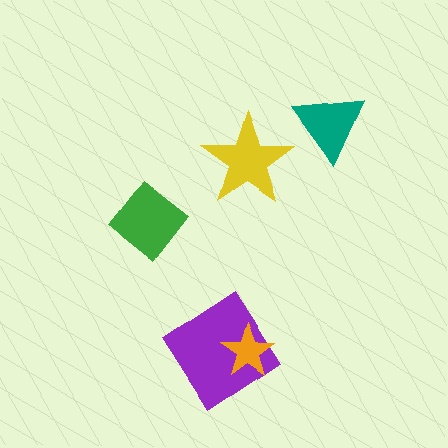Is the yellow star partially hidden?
No, no other shape covers it.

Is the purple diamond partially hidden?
Yes, it is partially covered by another shape.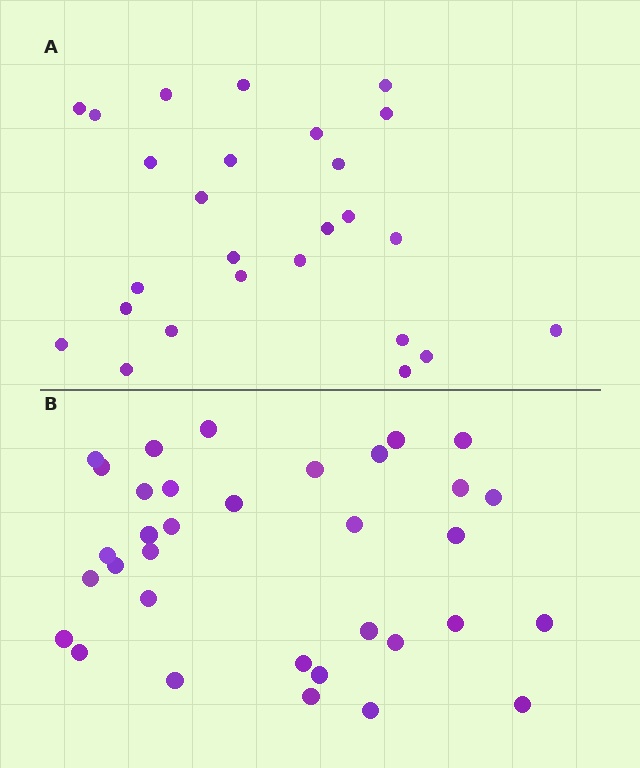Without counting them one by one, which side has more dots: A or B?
Region B (the bottom region) has more dots.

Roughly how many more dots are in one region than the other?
Region B has roughly 8 or so more dots than region A.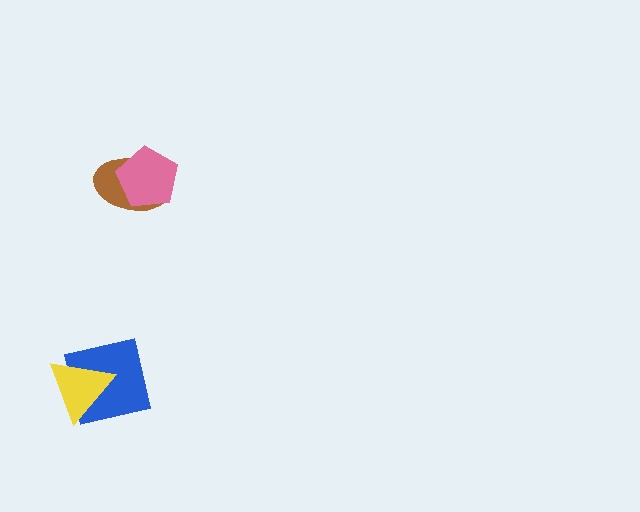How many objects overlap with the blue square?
1 object overlaps with the blue square.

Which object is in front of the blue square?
The yellow triangle is in front of the blue square.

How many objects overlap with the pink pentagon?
1 object overlaps with the pink pentagon.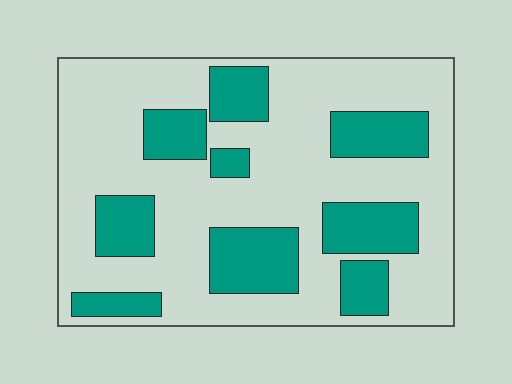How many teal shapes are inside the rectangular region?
9.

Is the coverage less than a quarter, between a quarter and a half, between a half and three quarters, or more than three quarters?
Between a quarter and a half.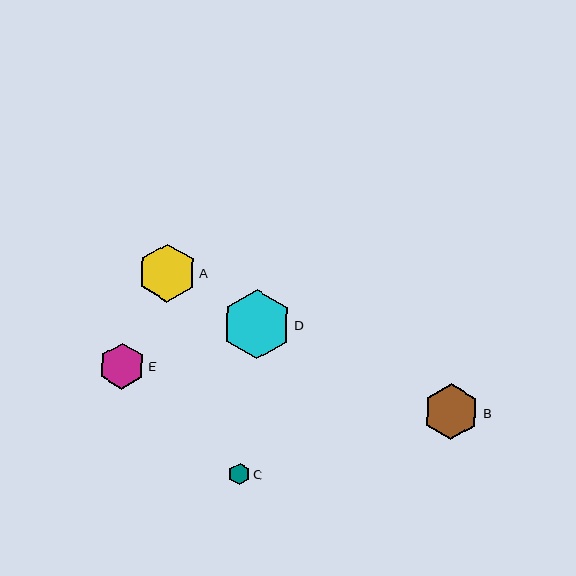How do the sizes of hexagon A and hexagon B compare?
Hexagon A and hexagon B are approximately the same size.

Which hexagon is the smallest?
Hexagon C is the smallest with a size of approximately 21 pixels.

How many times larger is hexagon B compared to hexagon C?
Hexagon B is approximately 2.6 times the size of hexagon C.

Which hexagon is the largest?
Hexagon D is the largest with a size of approximately 70 pixels.